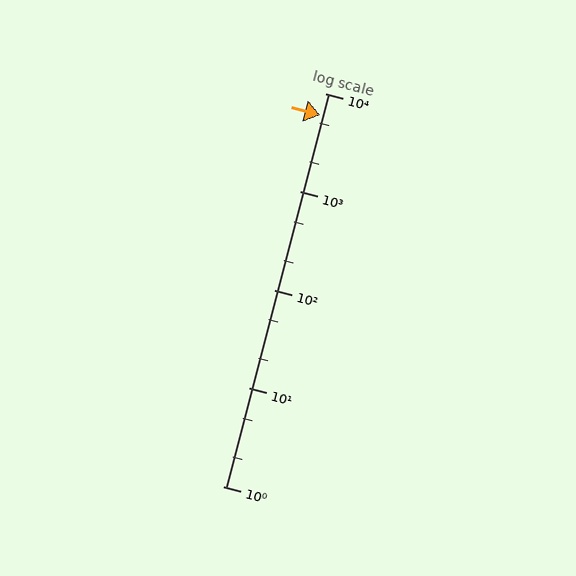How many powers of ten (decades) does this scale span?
The scale spans 4 decades, from 1 to 10000.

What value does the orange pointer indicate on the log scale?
The pointer indicates approximately 6000.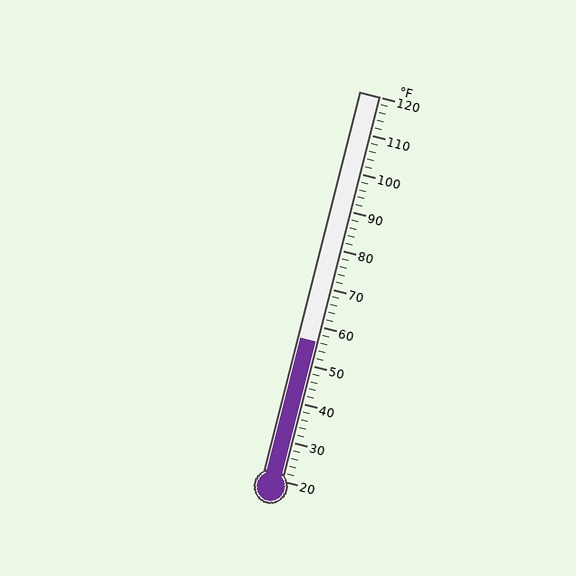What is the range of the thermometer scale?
The thermometer scale ranges from 20°F to 120°F.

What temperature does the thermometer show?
The thermometer shows approximately 56°F.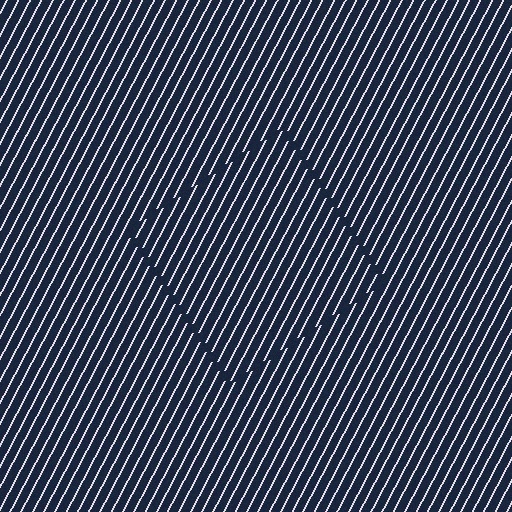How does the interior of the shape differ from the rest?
The interior of the shape contains the same grating, shifted by half a period — the contour is defined by the phase discontinuity where line-ends from the inner and outer gratings abut.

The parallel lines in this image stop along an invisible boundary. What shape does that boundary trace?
An illusory square. The interior of the shape contains the same grating, shifted by half a period — the contour is defined by the phase discontinuity where line-ends from the inner and outer gratings abut.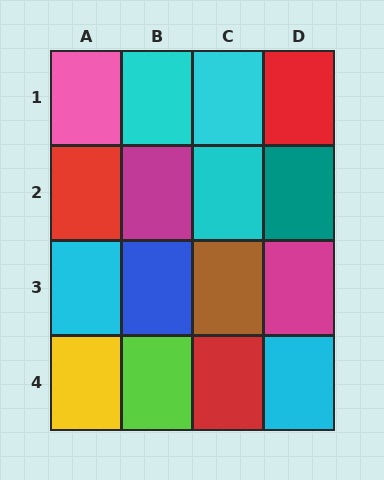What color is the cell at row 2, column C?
Cyan.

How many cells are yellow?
1 cell is yellow.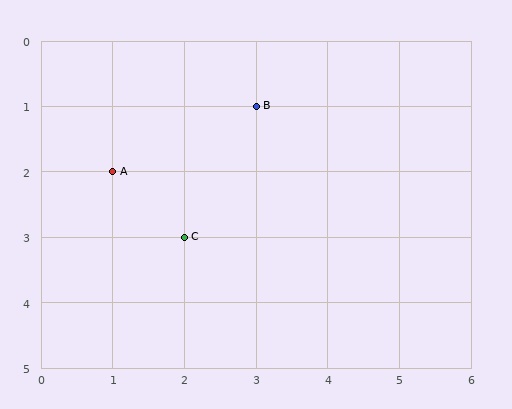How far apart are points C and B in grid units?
Points C and B are 1 column and 2 rows apart (about 2.2 grid units diagonally).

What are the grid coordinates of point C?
Point C is at grid coordinates (2, 3).